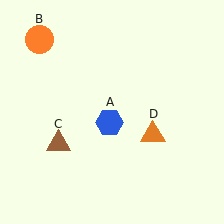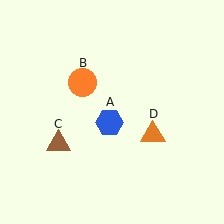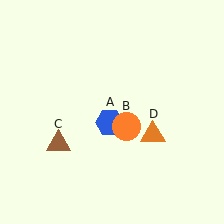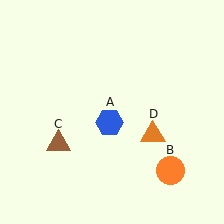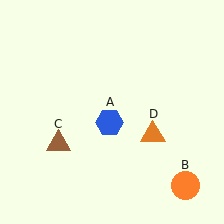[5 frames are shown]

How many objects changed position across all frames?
1 object changed position: orange circle (object B).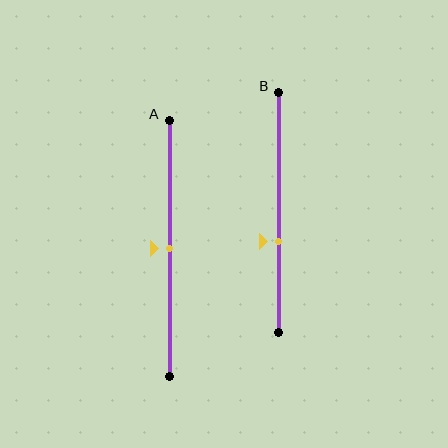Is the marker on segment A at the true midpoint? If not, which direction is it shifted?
Yes, the marker on segment A is at the true midpoint.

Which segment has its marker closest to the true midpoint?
Segment A has its marker closest to the true midpoint.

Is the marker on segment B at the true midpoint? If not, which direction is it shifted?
No, the marker on segment B is shifted downward by about 12% of the segment length.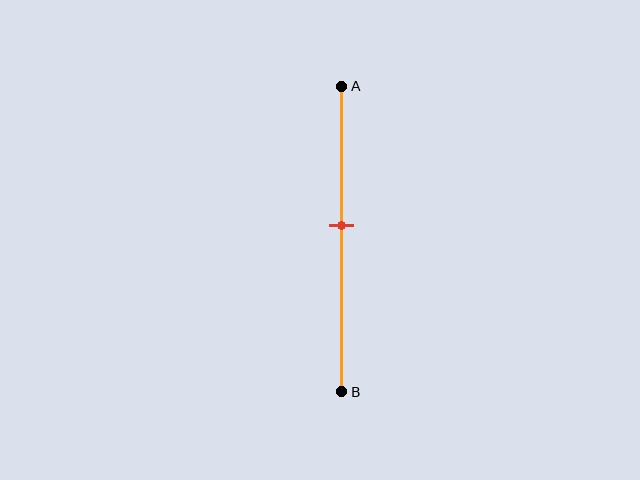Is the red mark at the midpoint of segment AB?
No, the mark is at about 45% from A, not at the 50% midpoint.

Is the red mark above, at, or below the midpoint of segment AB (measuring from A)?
The red mark is above the midpoint of segment AB.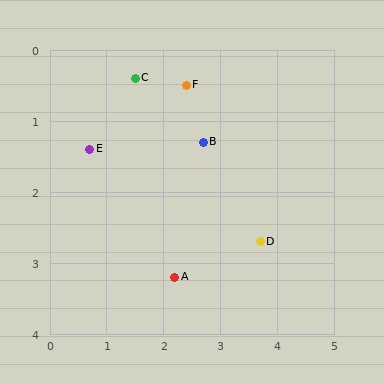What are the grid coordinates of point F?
Point F is at approximately (2.4, 0.5).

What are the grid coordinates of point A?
Point A is at approximately (2.2, 3.2).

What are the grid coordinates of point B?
Point B is at approximately (2.7, 1.3).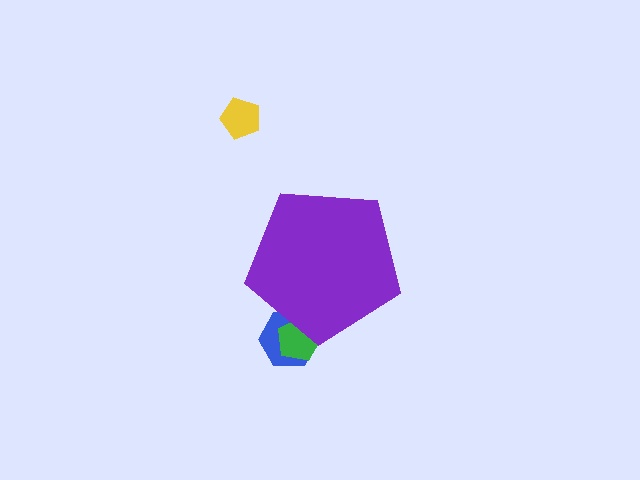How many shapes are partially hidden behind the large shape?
2 shapes are partially hidden.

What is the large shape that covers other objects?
A purple pentagon.